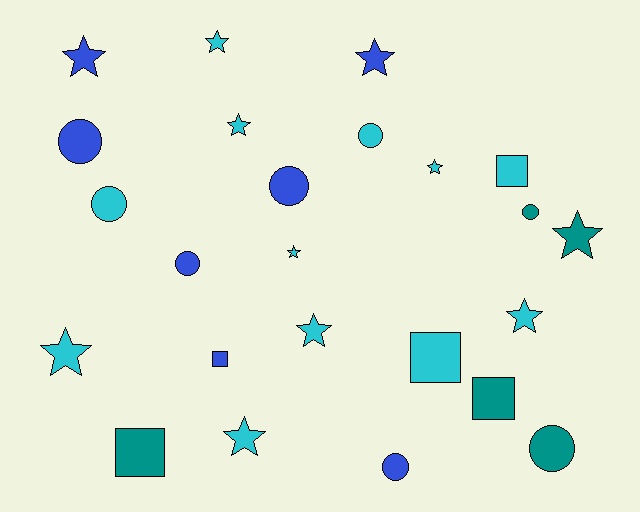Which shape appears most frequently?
Star, with 11 objects.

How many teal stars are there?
There is 1 teal star.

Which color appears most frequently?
Cyan, with 12 objects.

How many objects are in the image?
There are 24 objects.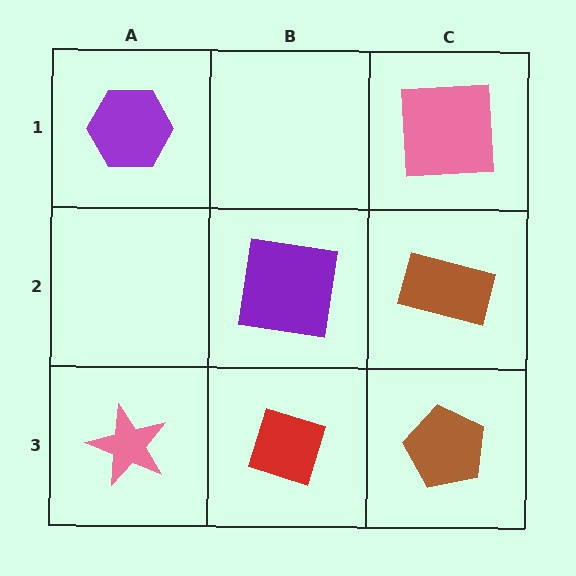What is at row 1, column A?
A purple hexagon.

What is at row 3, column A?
A pink star.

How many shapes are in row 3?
3 shapes.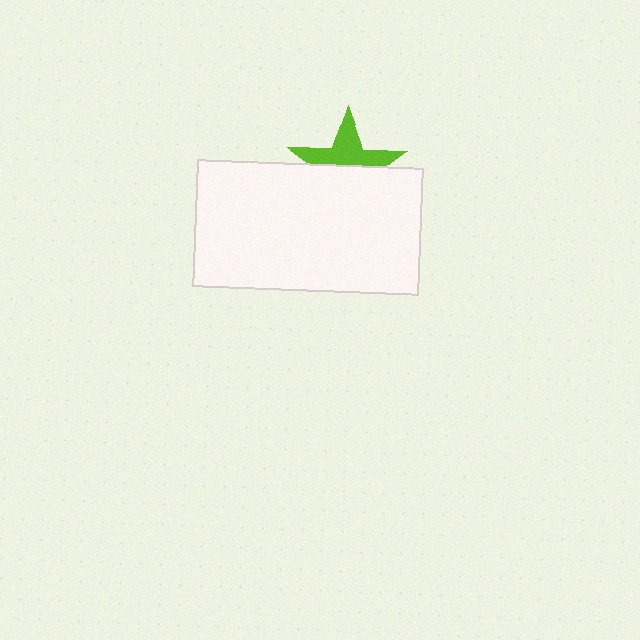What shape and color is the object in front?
The object in front is a white rectangle.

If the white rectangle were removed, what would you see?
You would see the complete lime star.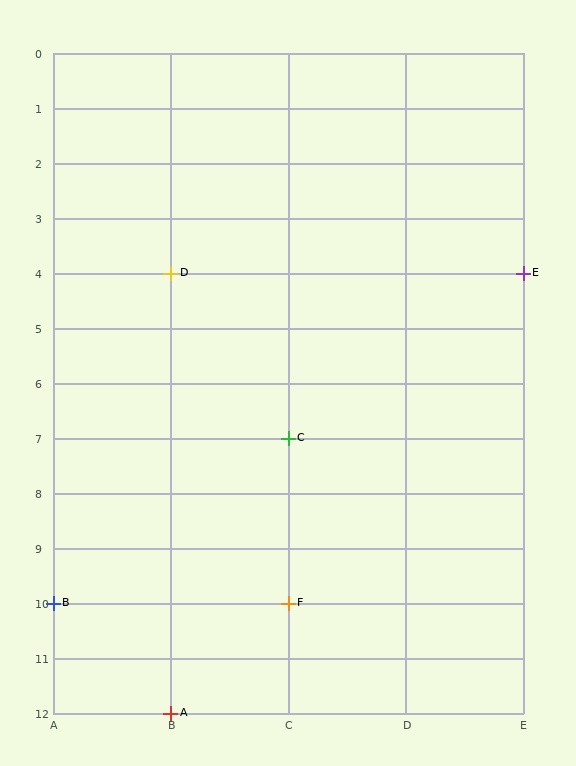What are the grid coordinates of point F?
Point F is at grid coordinates (C, 10).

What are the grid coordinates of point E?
Point E is at grid coordinates (E, 4).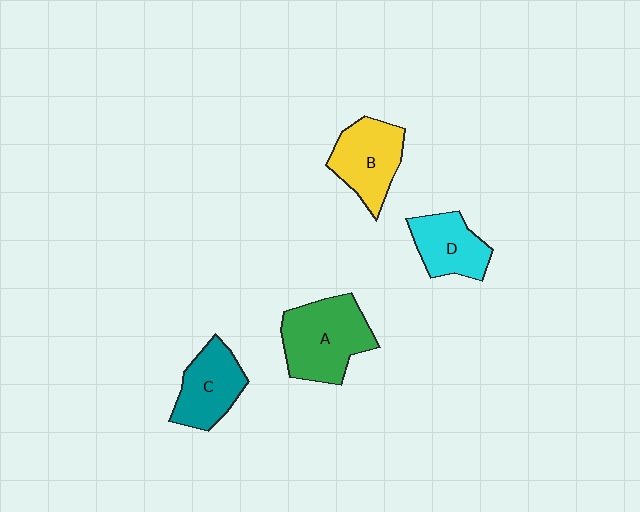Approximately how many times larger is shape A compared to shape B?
Approximately 1.3 times.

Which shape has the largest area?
Shape A (green).